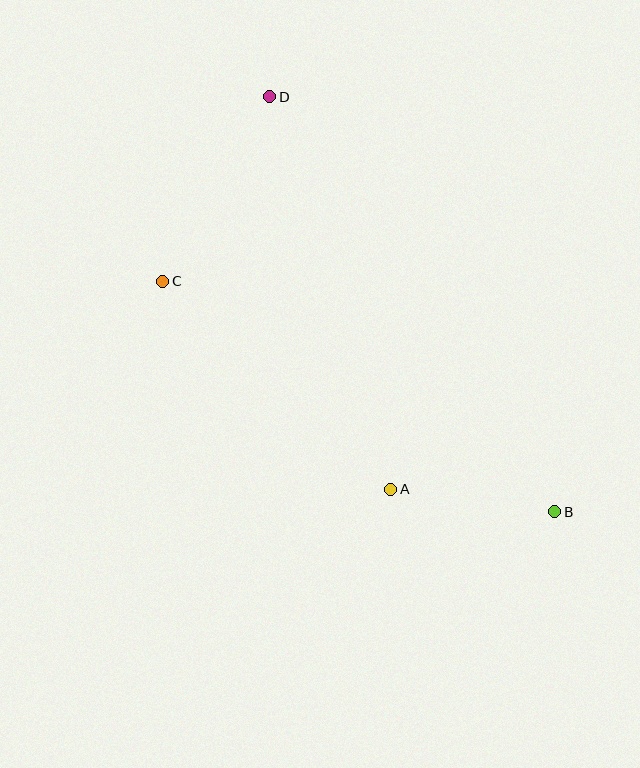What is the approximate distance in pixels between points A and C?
The distance between A and C is approximately 309 pixels.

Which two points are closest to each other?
Points A and B are closest to each other.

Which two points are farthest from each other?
Points B and D are farthest from each other.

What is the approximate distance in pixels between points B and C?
The distance between B and C is approximately 456 pixels.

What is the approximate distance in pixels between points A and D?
The distance between A and D is approximately 411 pixels.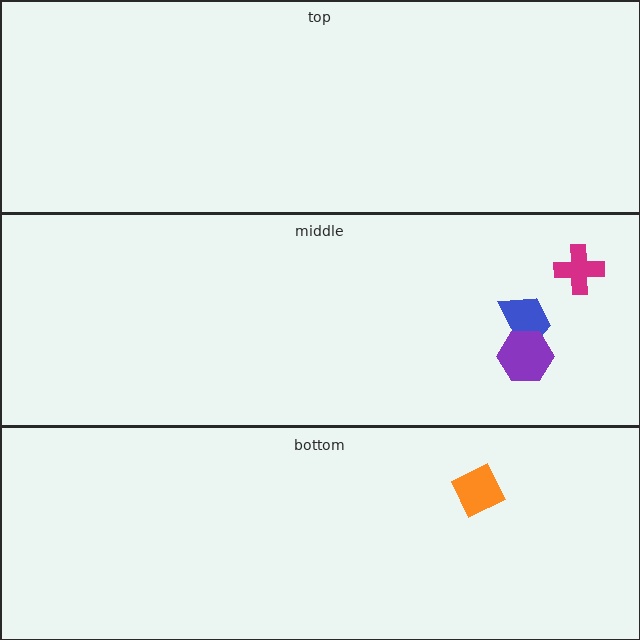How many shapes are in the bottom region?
1.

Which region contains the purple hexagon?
The middle region.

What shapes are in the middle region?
The blue trapezoid, the magenta cross, the purple hexagon.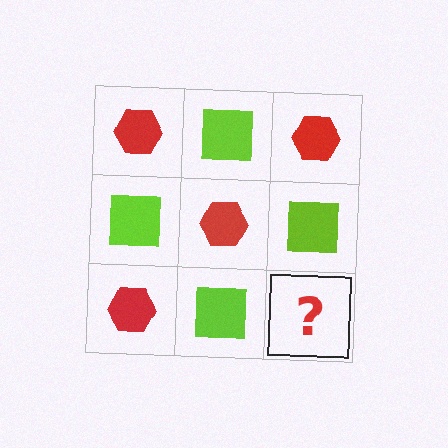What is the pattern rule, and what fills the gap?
The rule is that it alternates red hexagon and lime square in a checkerboard pattern. The gap should be filled with a red hexagon.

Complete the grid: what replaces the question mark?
The question mark should be replaced with a red hexagon.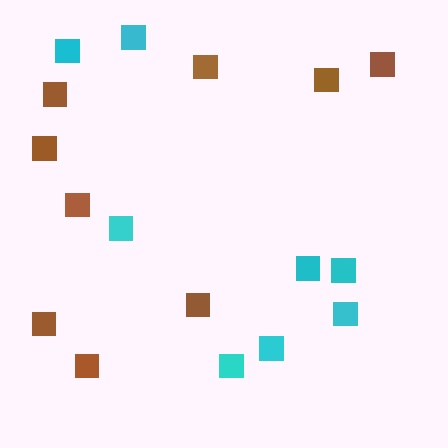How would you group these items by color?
There are 2 groups: one group of brown squares (9) and one group of cyan squares (8).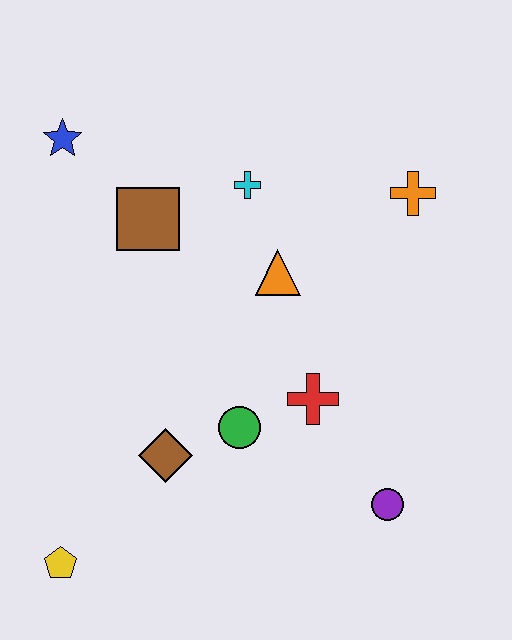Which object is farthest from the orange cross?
The yellow pentagon is farthest from the orange cross.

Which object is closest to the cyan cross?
The orange triangle is closest to the cyan cross.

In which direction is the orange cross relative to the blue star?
The orange cross is to the right of the blue star.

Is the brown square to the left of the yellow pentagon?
No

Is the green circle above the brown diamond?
Yes